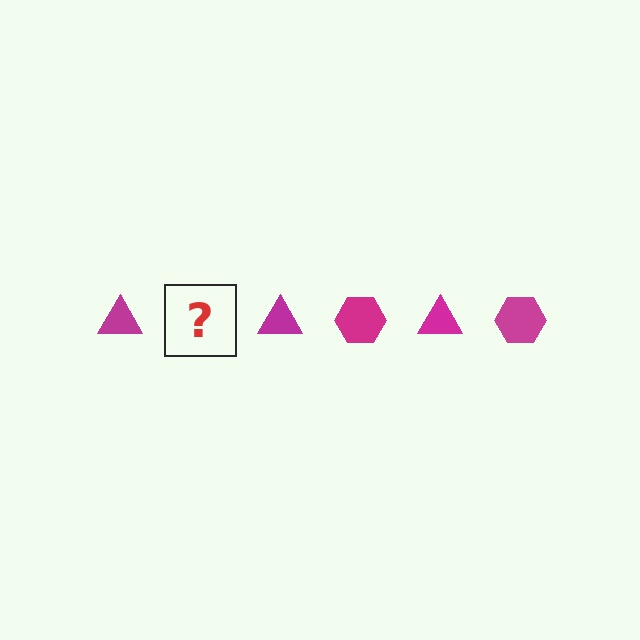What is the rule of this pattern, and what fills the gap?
The rule is that the pattern cycles through triangle, hexagon shapes in magenta. The gap should be filled with a magenta hexagon.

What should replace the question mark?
The question mark should be replaced with a magenta hexagon.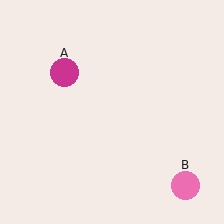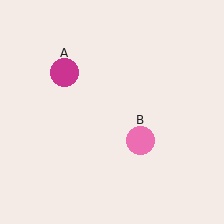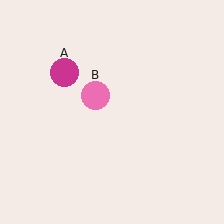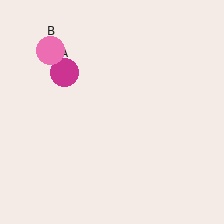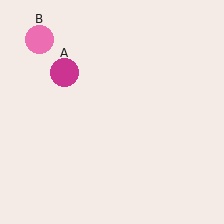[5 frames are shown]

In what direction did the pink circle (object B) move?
The pink circle (object B) moved up and to the left.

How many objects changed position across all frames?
1 object changed position: pink circle (object B).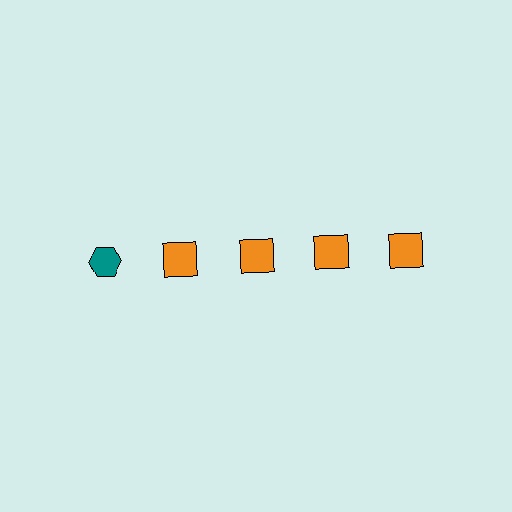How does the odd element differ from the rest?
It differs in both color (teal instead of orange) and shape (hexagon instead of square).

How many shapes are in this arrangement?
There are 5 shapes arranged in a grid pattern.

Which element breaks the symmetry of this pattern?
The teal hexagon in the top row, leftmost column breaks the symmetry. All other shapes are orange squares.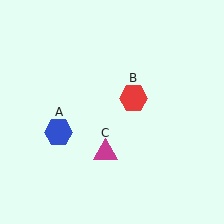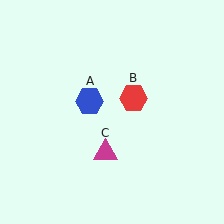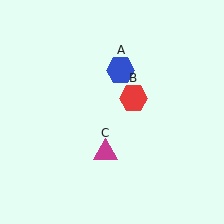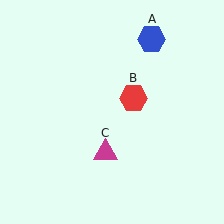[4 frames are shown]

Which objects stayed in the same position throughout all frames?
Red hexagon (object B) and magenta triangle (object C) remained stationary.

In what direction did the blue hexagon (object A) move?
The blue hexagon (object A) moved up and to the right.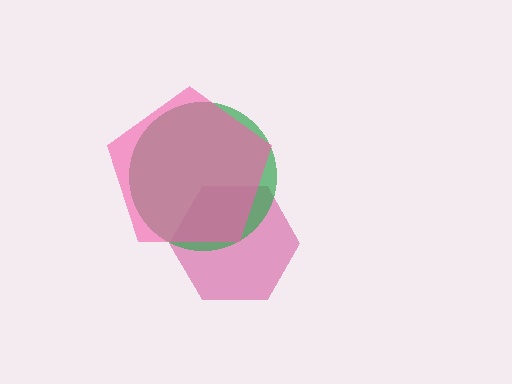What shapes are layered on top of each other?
The layered shapes are: a magenta hexagon, a green circle, a pink pentagon.